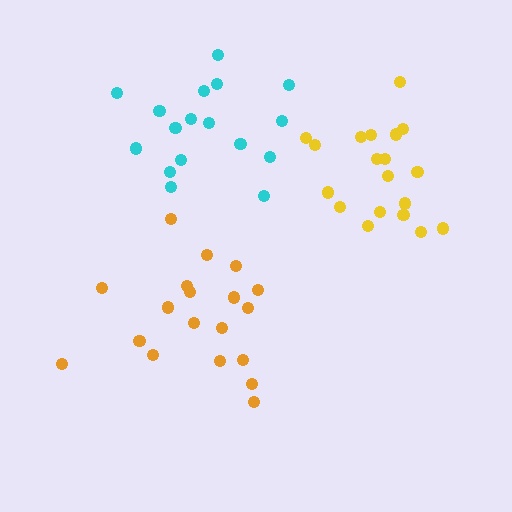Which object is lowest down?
The orange cluster is bottommost.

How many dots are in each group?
Group 1: 19 dots, Group 2: 19 dots, Group 3: 17 dots (55 total).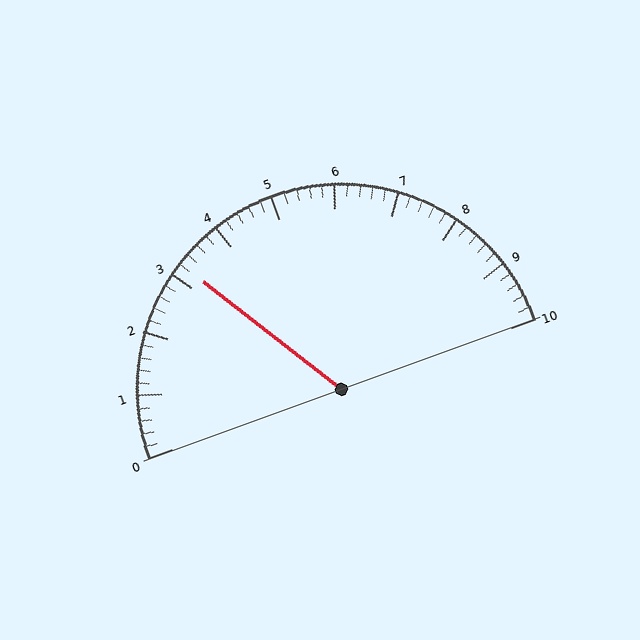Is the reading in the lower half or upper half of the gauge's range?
The reading is in the lower half of the range (0 to 10).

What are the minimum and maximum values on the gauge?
The gauge ranges from 0 to 10.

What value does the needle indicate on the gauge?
The needle indicates approximately 3.2.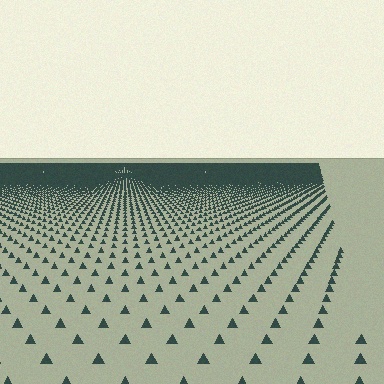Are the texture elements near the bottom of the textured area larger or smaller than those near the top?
Larger. Near the bottom, elements are closer to the viewer and appear at a bigger on-screen size.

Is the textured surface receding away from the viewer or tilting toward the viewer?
The surface is receding away from the viewer. Texture elements get smaller and denser toward the top.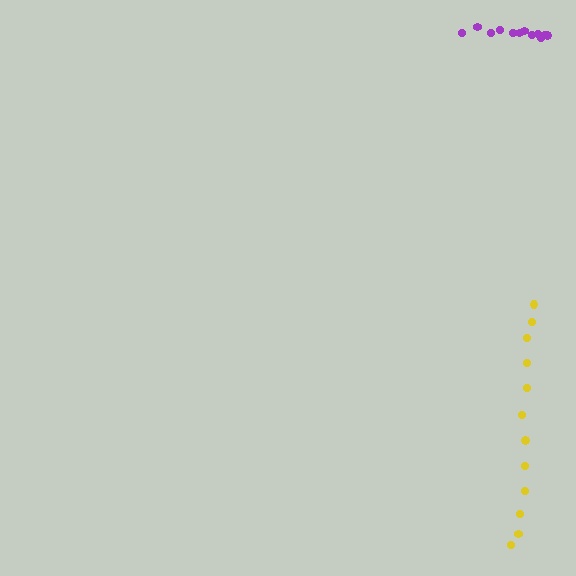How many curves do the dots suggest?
There are 2 distinct paths.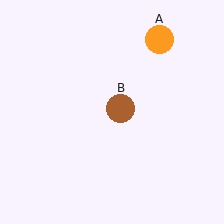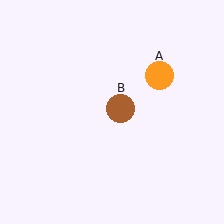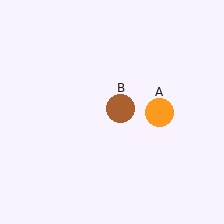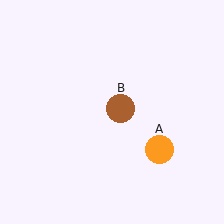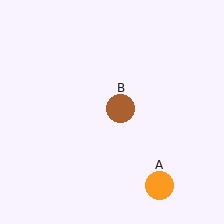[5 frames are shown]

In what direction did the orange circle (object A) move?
The orange circle (object A) moved down.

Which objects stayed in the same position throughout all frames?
Brown circle (object B) remained stationary.